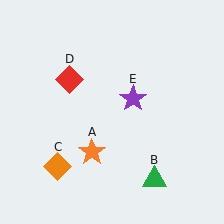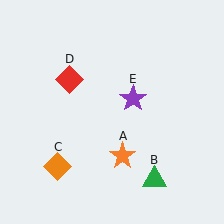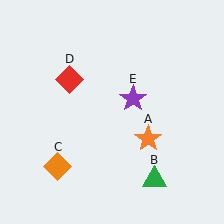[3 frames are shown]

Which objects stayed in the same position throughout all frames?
Green triangle (object B) and orange diamond (object C) and red diamond (object D) and purple star (object E) remained stationary.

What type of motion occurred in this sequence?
The orange star (object A) rotated counterclockwise around the center of the scene.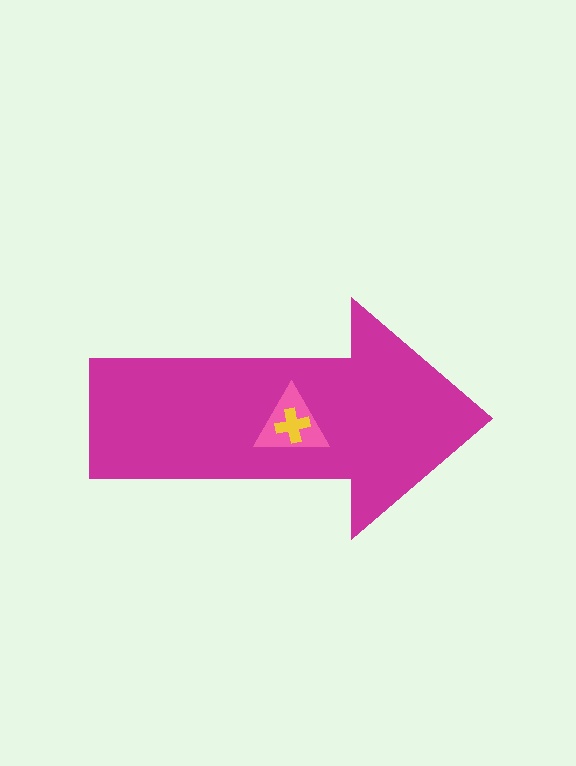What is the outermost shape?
The magenta arrow.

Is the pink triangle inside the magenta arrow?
Yes.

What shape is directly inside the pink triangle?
The yellow cross.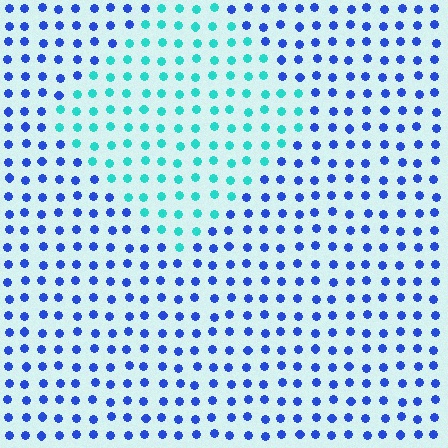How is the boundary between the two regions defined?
The boundary is defined purely by a slight shift in hue (about 54 degrees). Spacing, size, and orientation are identical on both sides.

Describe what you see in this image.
The image is filled with small blue elements in a uniform arrangement. A diamond-shaped region is visible where the elements are tinted to a slightly different hue, forming a subtle color boundary.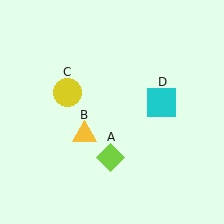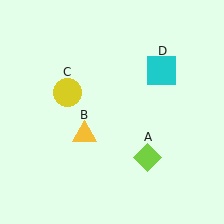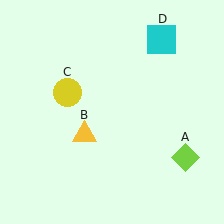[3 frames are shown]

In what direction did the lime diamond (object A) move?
The lime diamond (object A) moved right.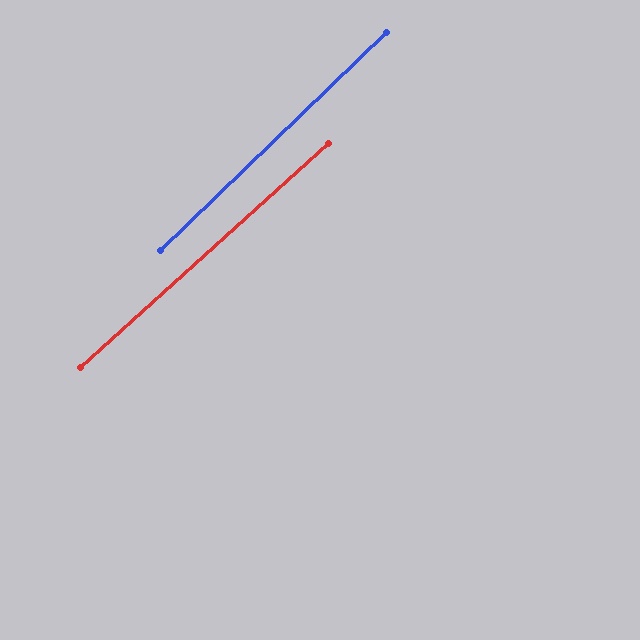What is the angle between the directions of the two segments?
Approximately 2 degrees.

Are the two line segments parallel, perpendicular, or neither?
Parallel — their directions differ by only 1.9°.